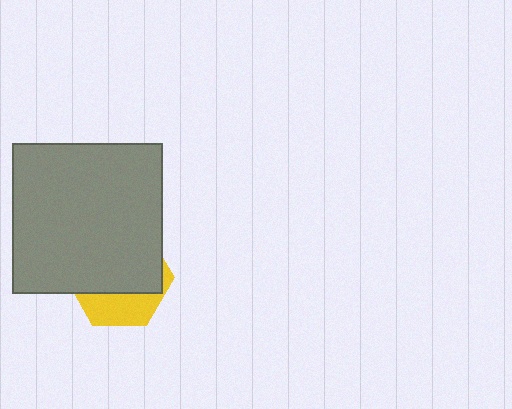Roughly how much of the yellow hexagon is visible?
A small part of it is visible (roughly 33%).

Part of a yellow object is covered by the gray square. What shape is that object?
It is a hexagon.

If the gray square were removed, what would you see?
You would see the complete yellow hexagon.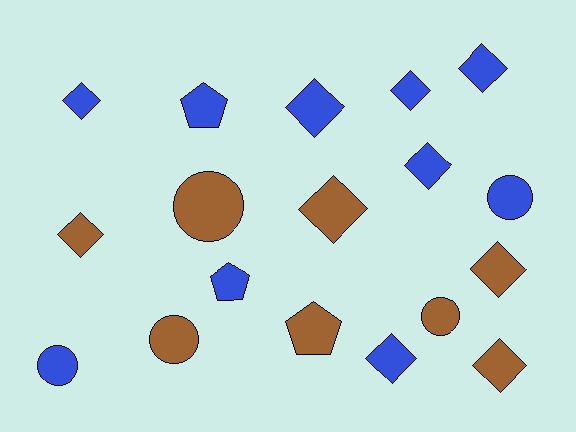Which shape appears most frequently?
Diamond, with 10 objects.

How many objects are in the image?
There are 18 objects.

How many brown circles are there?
There are 3 brown circles.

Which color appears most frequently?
Blue, with 10 objects.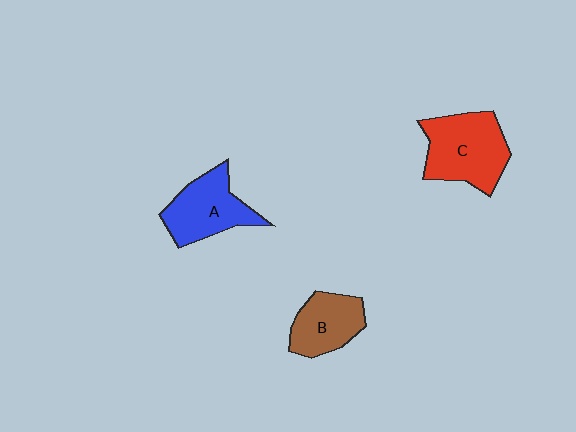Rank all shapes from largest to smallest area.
From largest to smallest: C (red), A (blue), B (brown).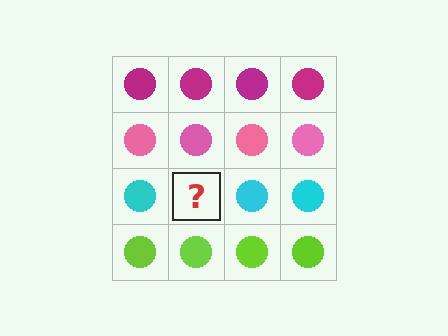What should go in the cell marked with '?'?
The missing cell should contain a cyan circle.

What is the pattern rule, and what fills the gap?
The rule is that each row has a consistent color. The gap should be filled with a cyan circle.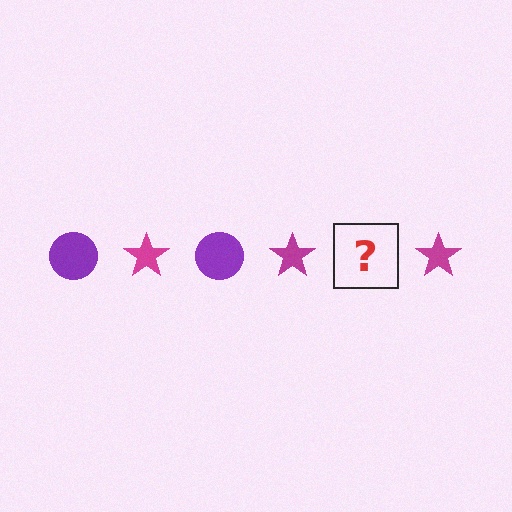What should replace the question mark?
The question mark should be replaced with a purple circle.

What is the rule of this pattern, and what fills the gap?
The rule is that the pattern alternates between purple circle and magenta star. The gap should be filled with a purple circle.